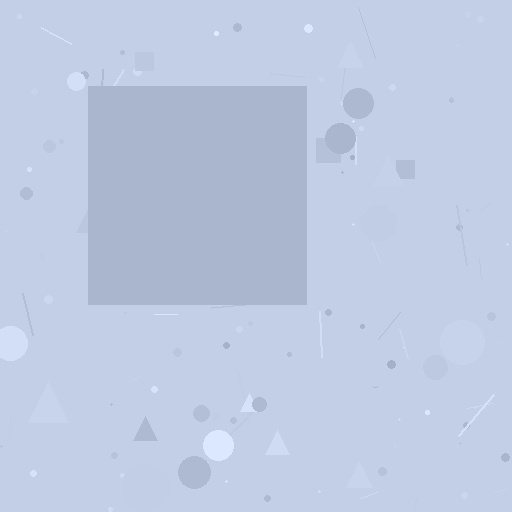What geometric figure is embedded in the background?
A square is embedded in the background.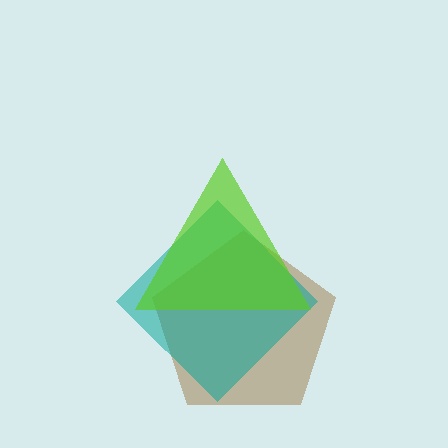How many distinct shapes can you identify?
There are 3 distinct shapes: a brown pentagon, a teal diamond, a lime triangle.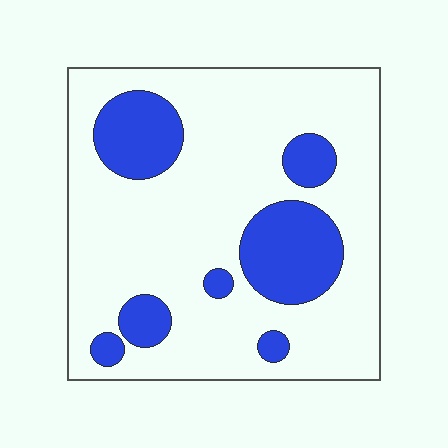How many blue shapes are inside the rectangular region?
7.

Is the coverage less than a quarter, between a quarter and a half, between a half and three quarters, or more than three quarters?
Less than a quarter.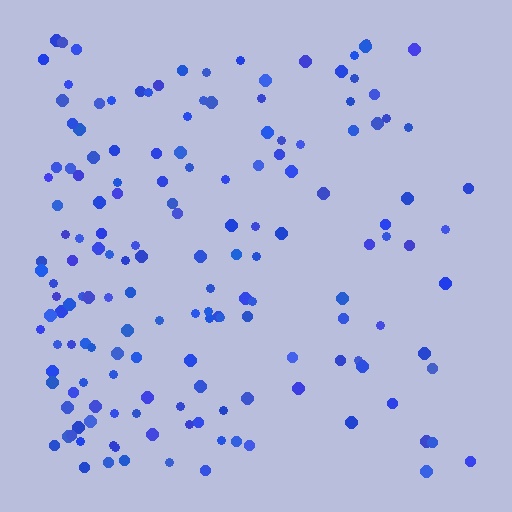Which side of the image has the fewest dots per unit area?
The right.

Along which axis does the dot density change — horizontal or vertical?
Horizontal.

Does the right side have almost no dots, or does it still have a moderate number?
Still a moderate number, just noticeably fewer than the left.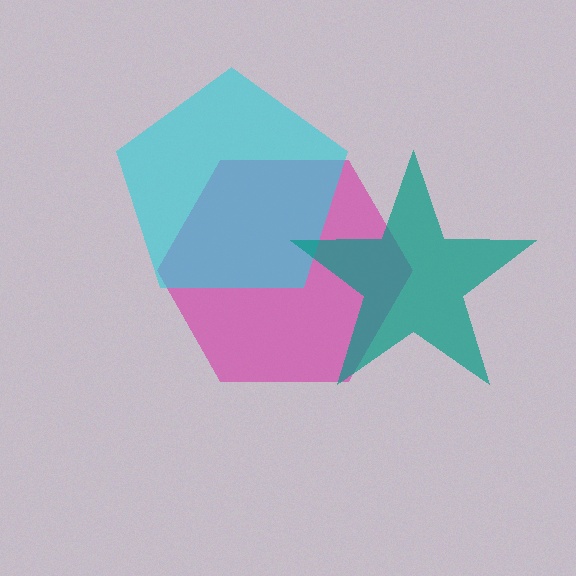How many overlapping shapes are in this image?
There are 3 overlapping shapes in the image.